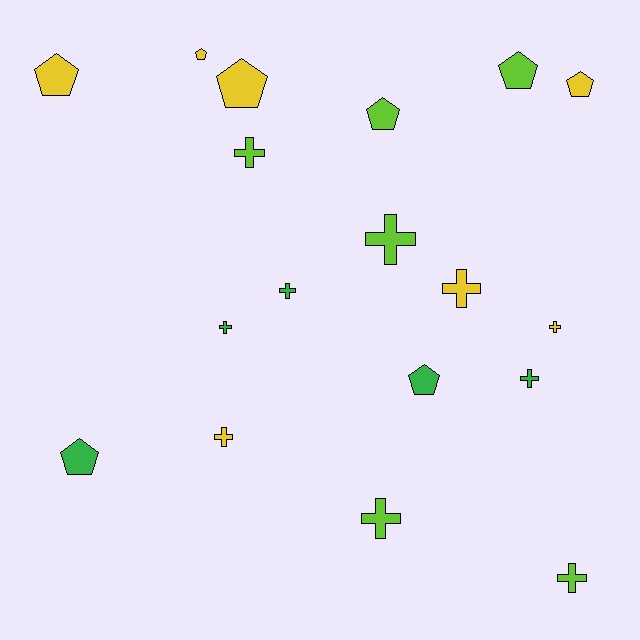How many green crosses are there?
There are 3 green crosses.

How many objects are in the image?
There are 18 objects.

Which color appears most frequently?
Yellow, with 7 objects.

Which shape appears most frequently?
Cross, with 10 objects.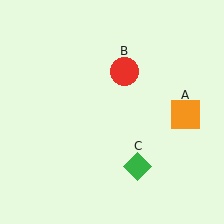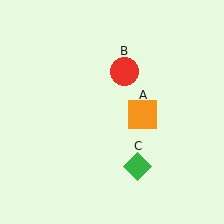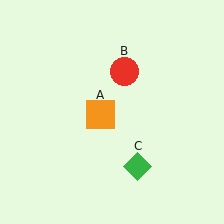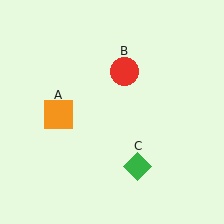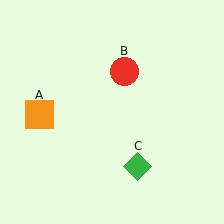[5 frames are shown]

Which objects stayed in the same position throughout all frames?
Red circle (object B) and green diamond (object C) remained stationary.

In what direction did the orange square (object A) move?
The orange square (object A) moved left.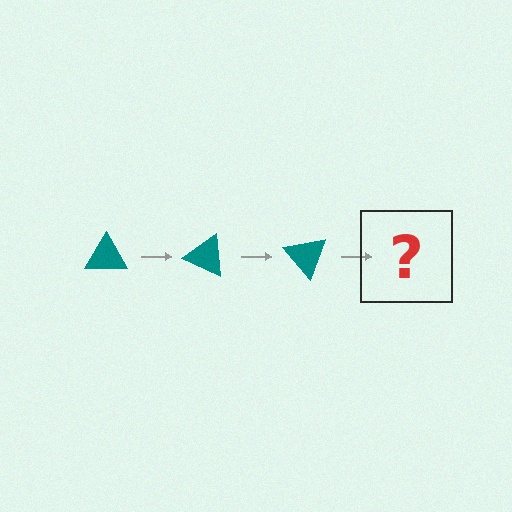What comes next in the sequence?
The next element should be a teal triangle rotated 75 degrees.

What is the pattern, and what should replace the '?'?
The pattern is that the triangle rotates 25 degrees each step. The '?' should be a teal triangle rotated 75 degrees.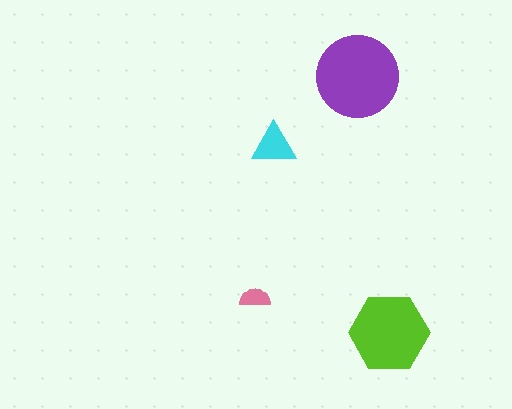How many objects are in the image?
There are 4 objects in the image.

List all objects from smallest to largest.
The pink semicircle, the cyan triangle, the lime hexagon, the purple circle.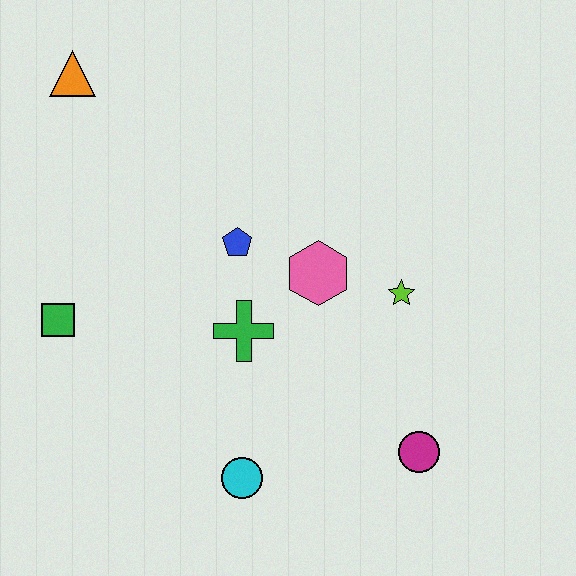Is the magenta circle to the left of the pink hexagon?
No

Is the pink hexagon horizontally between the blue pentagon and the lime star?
Yes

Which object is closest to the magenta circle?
The lime star is closest to the magenta circle.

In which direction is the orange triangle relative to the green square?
The orange triangle is above the green square.